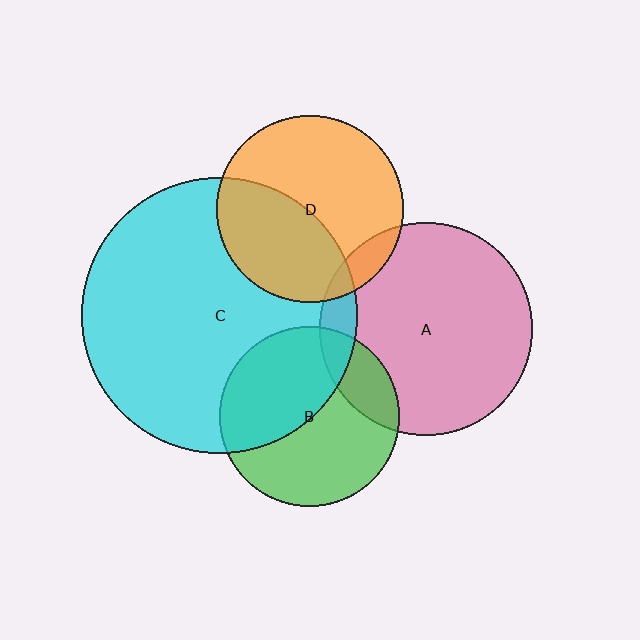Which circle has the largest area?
Circle C (cyan).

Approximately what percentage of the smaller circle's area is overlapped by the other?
Approximately 20%.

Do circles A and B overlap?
Yes.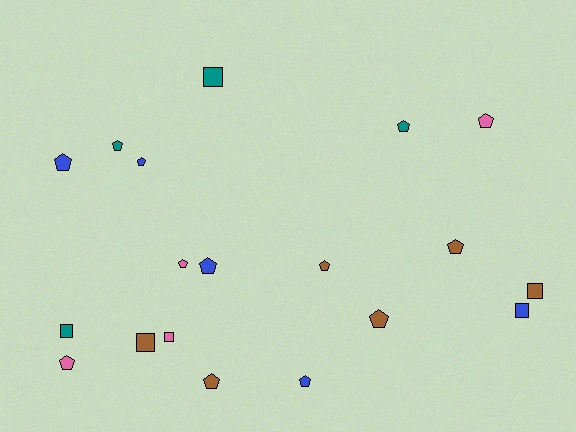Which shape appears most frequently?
Pentagon, with 13 objects.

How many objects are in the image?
There are 19 objects.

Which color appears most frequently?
Brown, with 6 objects.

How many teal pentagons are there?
There are 2 teal pentagons.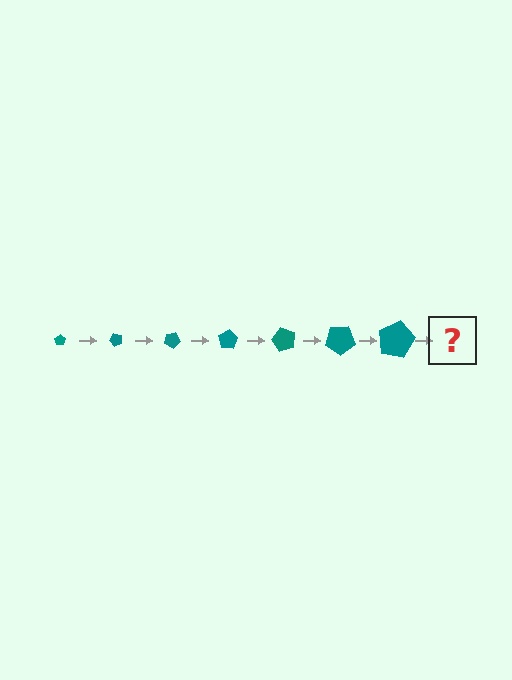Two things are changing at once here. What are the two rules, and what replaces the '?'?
The two rules are that the pentagon grows larger each step and it rotates 50 degrees each step. The '?' should be a pentagon, larger than the previous one and rotated 350 degrees from the start.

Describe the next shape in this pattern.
It should be a pentagon, larger than the previous one and rotated 350 degrees from the start.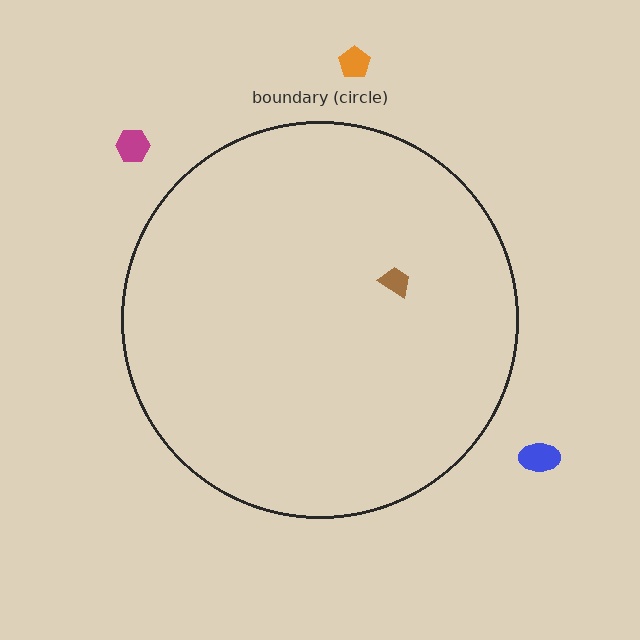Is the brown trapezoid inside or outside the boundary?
Inside.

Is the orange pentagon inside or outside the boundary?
Outside.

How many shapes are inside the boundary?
1 inside, 3 outside.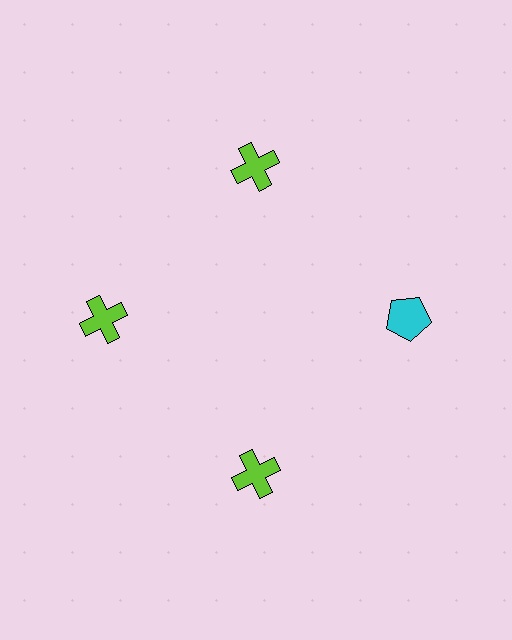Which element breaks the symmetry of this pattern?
The cyan pentagon at roughly the 3 o'clock position breaks the symmetry. All other shapes are lime crosses.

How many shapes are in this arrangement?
There are 4 shapes arranged in a ring pattern.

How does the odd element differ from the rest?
It differs in both color (cyan instead of lime) and shape (pentagon instead of cross).